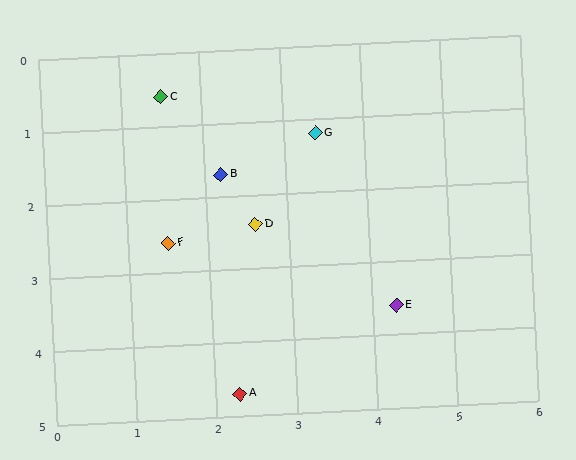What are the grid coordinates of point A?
Point A is at approximately (2.3, 4.7).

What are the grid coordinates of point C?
Point C is at approximately (1.5, 0.6).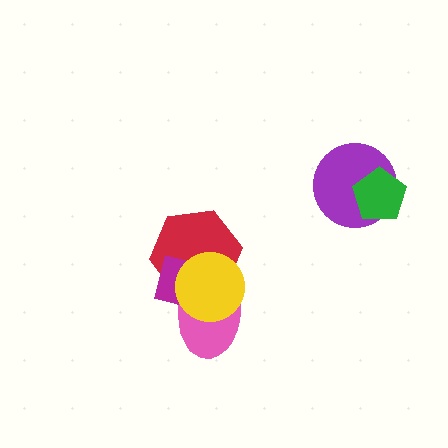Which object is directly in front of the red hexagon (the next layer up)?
The magenta square is directly in front of the red hexagon.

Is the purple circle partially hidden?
Yes, it is partially covered by another shape.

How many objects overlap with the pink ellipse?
3 objects overlap with the pink ellipse.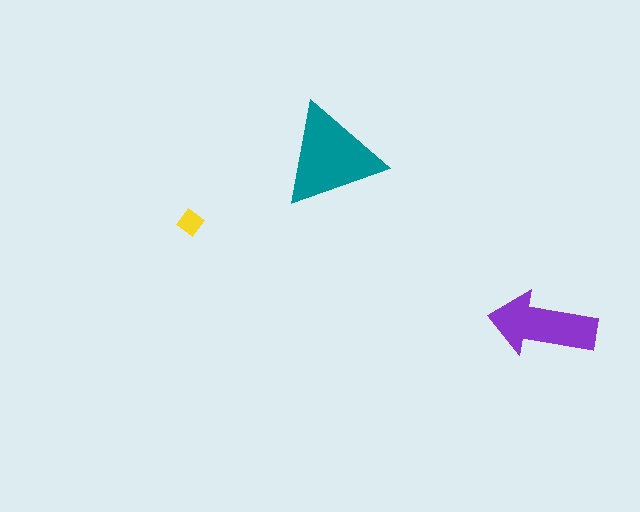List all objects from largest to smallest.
The teal triangle, the purple arrow, the yellow diamond.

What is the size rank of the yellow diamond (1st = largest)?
3rd.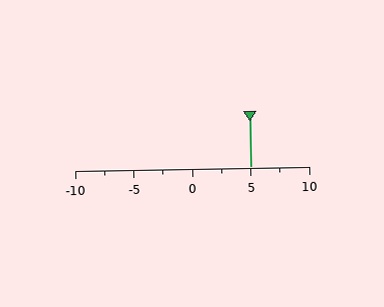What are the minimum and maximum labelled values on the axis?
The axis runs from -10 to 10.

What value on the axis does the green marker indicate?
The marker indicates approximately 5.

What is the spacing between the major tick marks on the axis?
The major ticks are spaced 5 apart.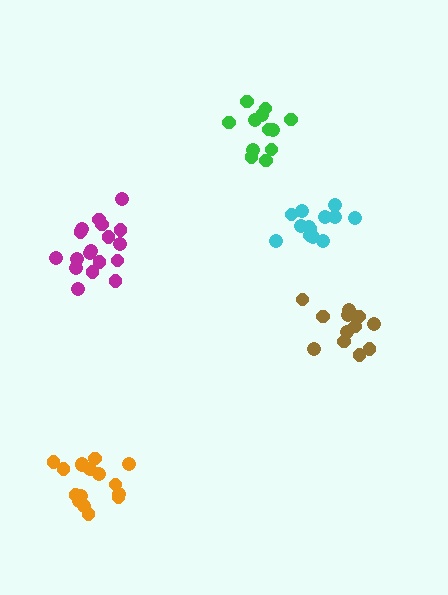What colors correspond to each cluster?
The clusters are colored: cyan, brown, orange, green, magenta.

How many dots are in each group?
Group 1: 13 dots, Group 2: 12 dots, Group 3: 16 dots, Group 4: 12 dots, Group 5: 18 dots (71 total).